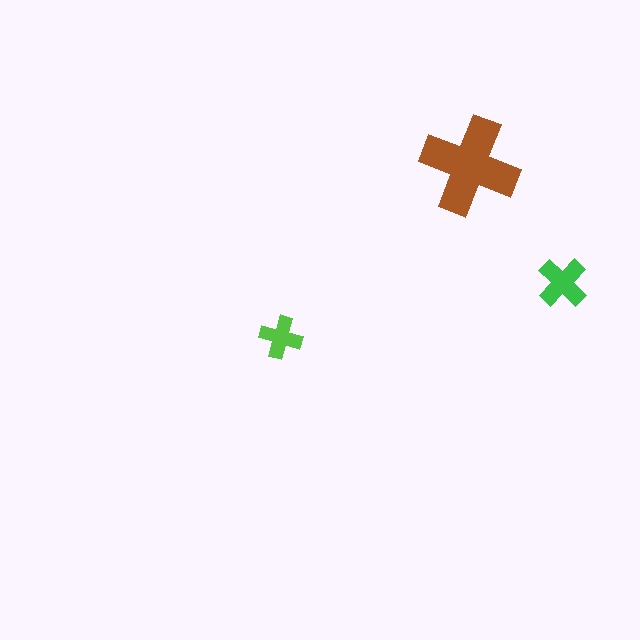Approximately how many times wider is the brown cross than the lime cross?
About 2.5 times wider.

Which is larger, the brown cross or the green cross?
The brown one.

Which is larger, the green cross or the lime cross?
The green one.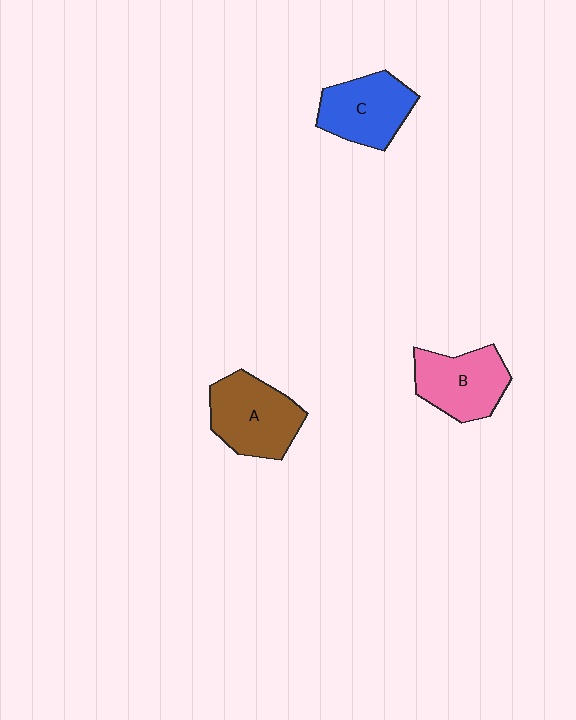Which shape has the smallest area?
Shape C (blue).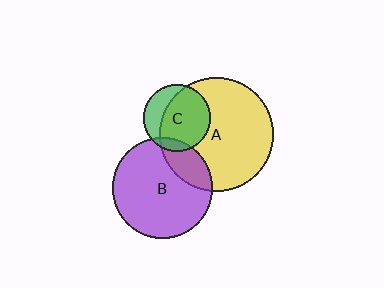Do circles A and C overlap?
Yes.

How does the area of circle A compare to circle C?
Approximately 2.9 times.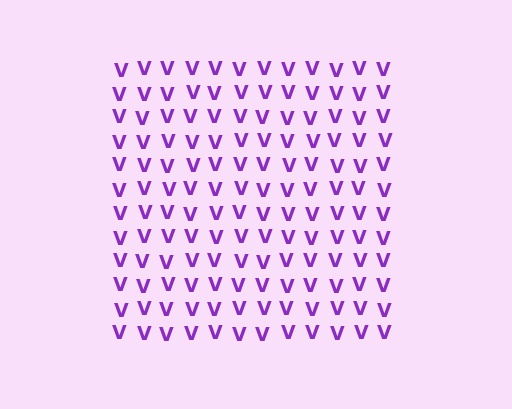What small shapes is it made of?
It is made of small letter V's.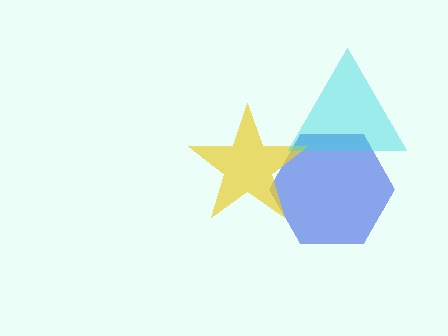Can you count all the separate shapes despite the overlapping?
Yes, there are 3 separate shapes.